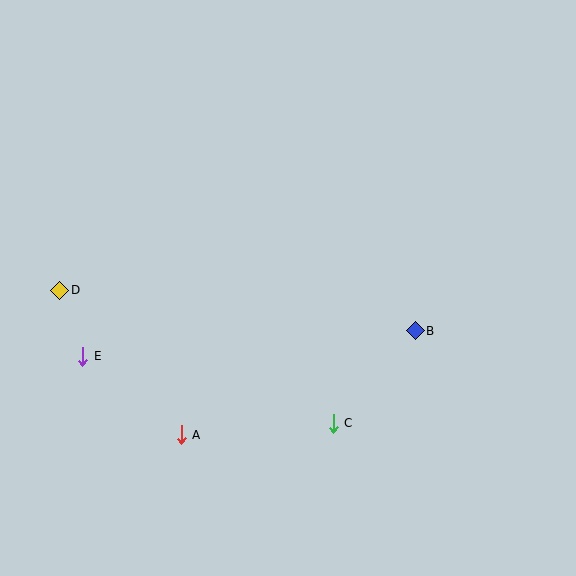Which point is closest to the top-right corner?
Point B is closest to the top-right corner.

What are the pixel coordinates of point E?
Point E is at (83, 356).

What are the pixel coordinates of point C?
Point C is at (333, 423).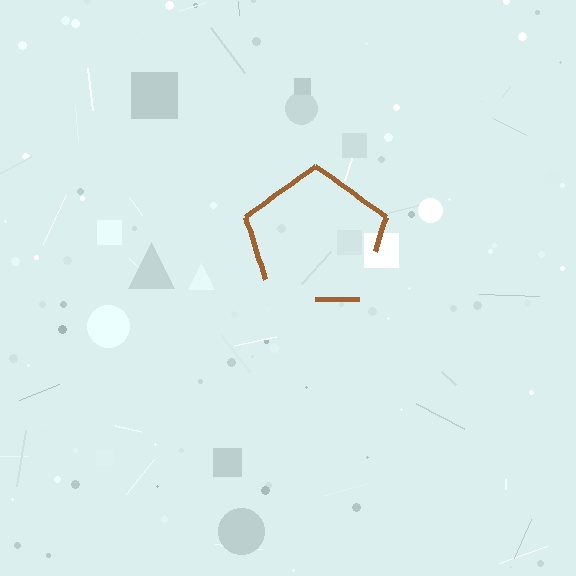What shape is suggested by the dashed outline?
The dashed outline suggests a pentagon.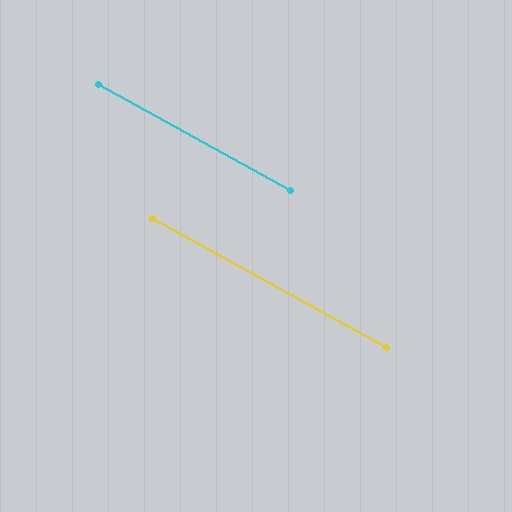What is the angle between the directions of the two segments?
Approximately 0 degrees.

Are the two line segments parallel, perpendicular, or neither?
Parallel — their directions differ by only 0.1°.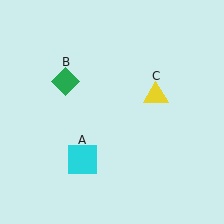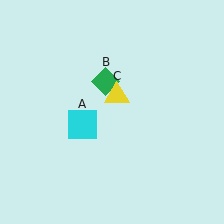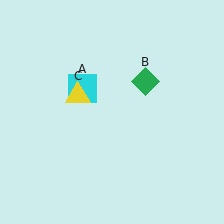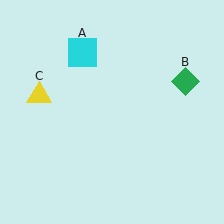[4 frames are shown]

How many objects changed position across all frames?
3 objects changed position: cyan square (object A), green diamond (object B), yellow triangle (object C).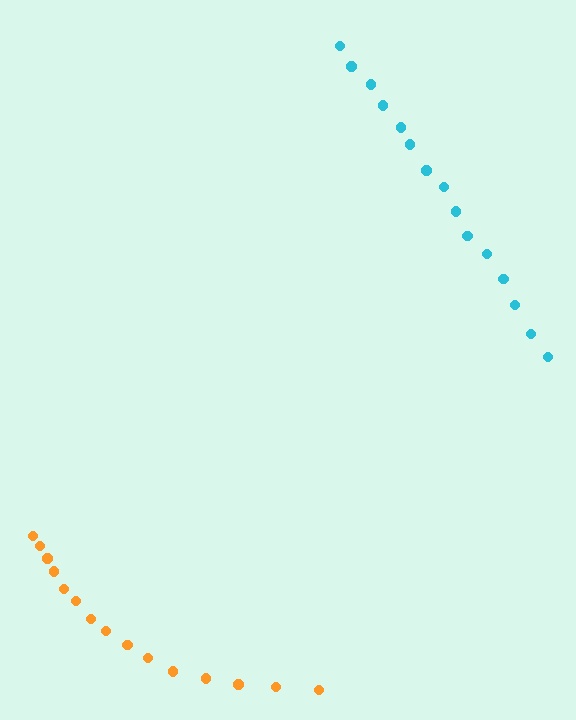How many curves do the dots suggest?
There are 2 distinct paths.